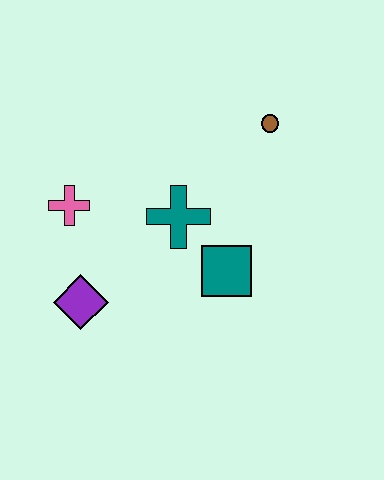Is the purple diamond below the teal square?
Yes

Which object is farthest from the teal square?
The pink cross is farthest from the teal square.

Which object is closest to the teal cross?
The teal square is closest to the teal cross.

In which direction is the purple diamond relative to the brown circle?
The purple diamond is to the left of the brown circle.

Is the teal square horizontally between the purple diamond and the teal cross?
No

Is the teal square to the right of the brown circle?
No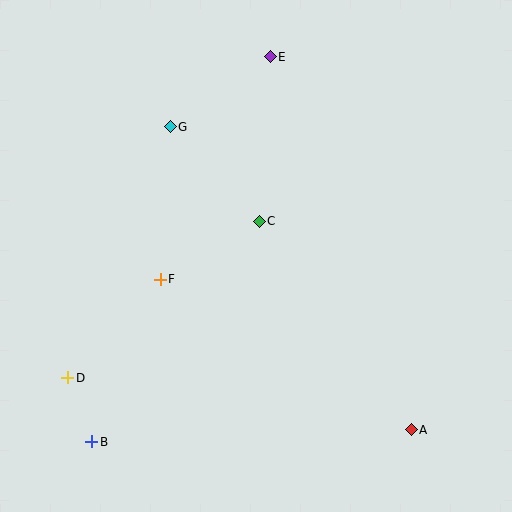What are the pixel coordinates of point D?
Point D is at (68, 378).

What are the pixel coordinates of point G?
Point G is at (170, 127).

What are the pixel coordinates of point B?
Point B is at (92, 442).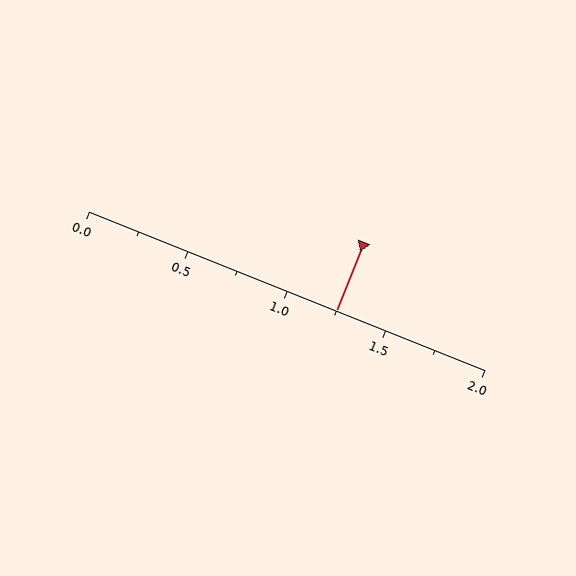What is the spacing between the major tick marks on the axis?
The major ticks are spaced 0.5 apart.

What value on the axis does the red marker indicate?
The marker indicates approximately 1.25.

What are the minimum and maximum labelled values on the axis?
The axis runs from 0.0 to 2.0.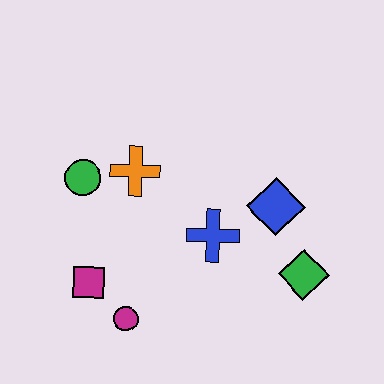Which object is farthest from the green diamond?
The green circle is farthest from the green diamond.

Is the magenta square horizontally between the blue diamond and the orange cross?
No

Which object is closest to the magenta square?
The magenta circle is closest to the magenta square.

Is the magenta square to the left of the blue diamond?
Yes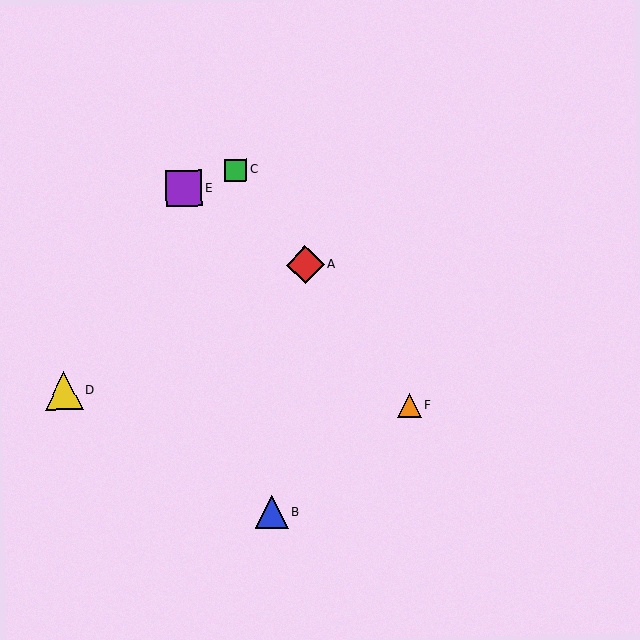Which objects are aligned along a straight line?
Objects A, C, F are aligned along a straight line.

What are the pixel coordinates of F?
Object F is at (409, 405).